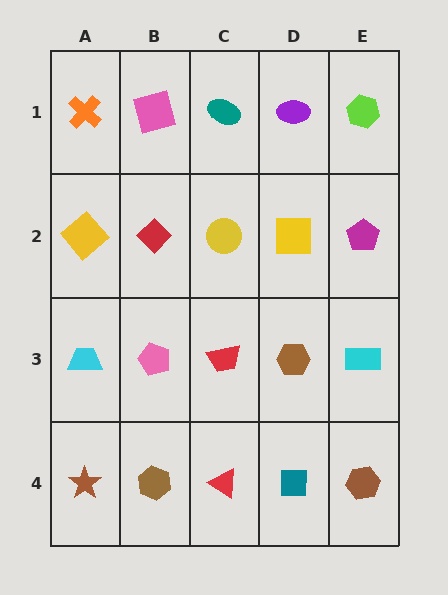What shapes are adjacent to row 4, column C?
A red trapezoid (row 3, column C), a brown hexagon (row 4, column B), a teal square (row 4, column D).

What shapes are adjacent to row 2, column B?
A pink square (row 1, column B), a pink pentagon (row 3, column B), a yellow diamond (row 2, column A), a yellow circle (row 2, column C).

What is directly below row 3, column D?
A teal square.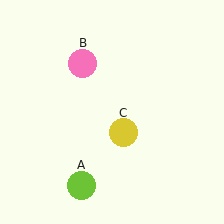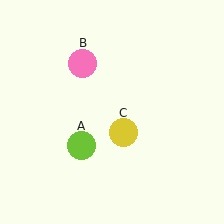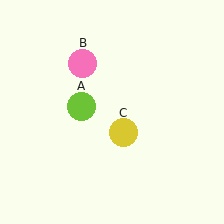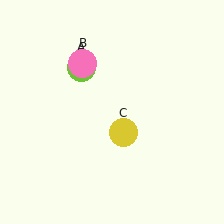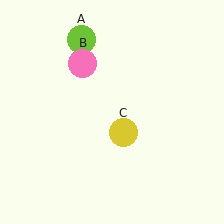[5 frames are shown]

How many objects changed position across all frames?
1 object changed position: lime circle (object A).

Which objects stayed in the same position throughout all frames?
Pink circle (object B) and yellow circle (object C) remained stationary.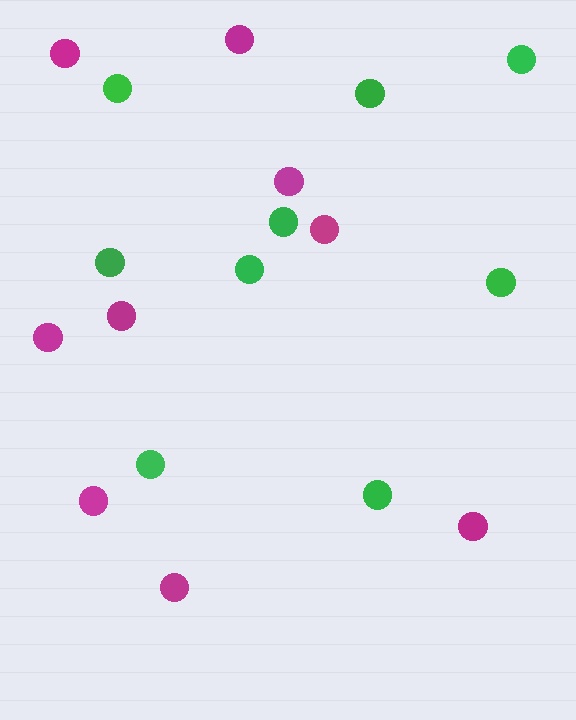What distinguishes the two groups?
There are 2 groups: one group of magenta circles (9) and one group of green circles (9).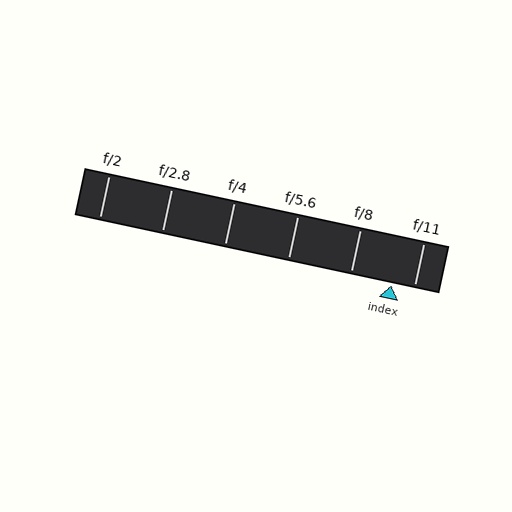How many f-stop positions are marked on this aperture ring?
There are 6 f-stop positions marked.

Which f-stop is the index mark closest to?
The index mark is closest to f/11.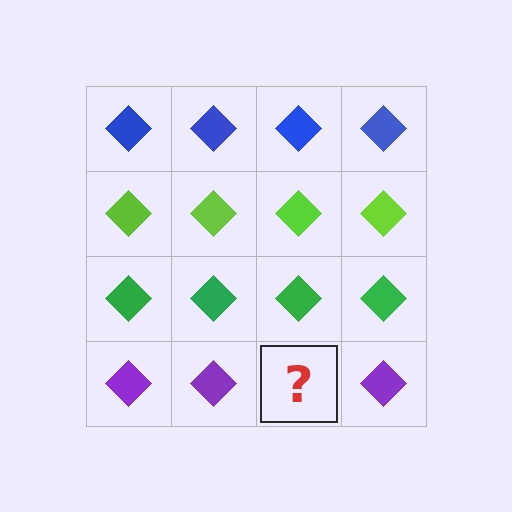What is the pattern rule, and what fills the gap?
The rule is that each row has a consistent color. The gap should be filled with a purple diamond.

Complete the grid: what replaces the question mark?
The question mark should be replaced with a purple diamond.